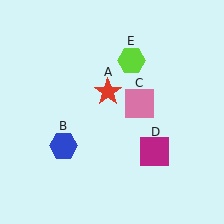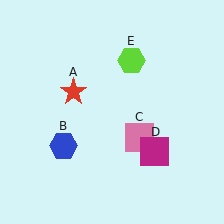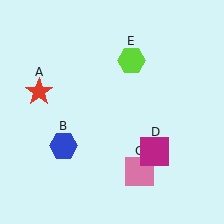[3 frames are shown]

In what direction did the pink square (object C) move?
The pink square (object C) moved down.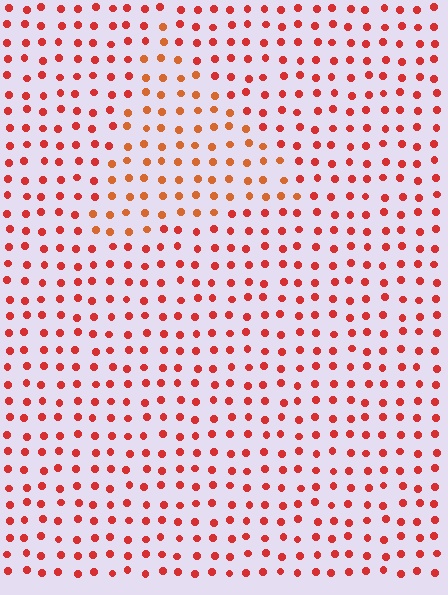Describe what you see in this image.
The image is filled with small red elements in a uniform arrangement. A triangle-shaped region is visible where the elements are tinted to a slightly different hue, forming a subtle color boundary.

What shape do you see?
I see a triangle.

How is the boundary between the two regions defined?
The boundary is defined purely by a slight shift in hue (about 22 degrees). Spacing, size, and orientation are identical on both sides.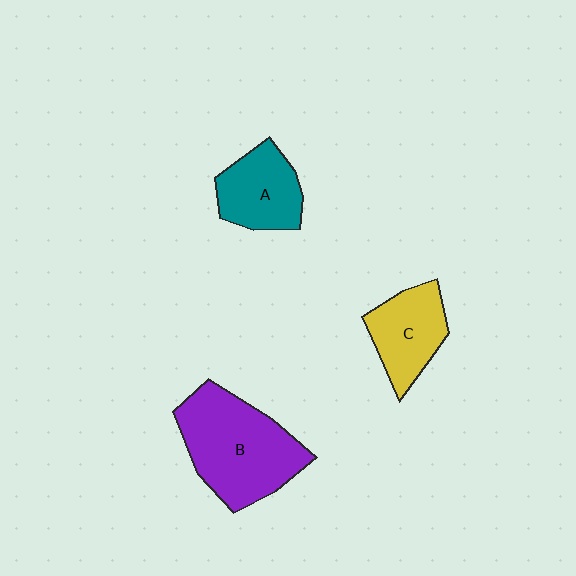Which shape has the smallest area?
Shape C (yellow).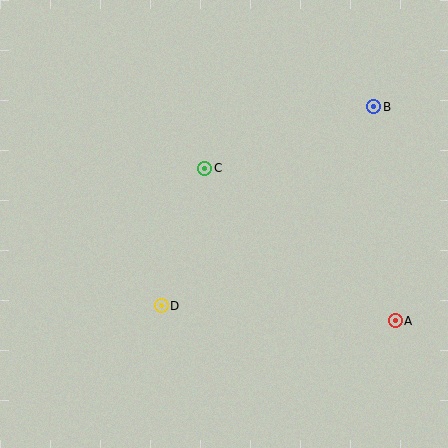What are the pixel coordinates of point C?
Point C is at (205, 168).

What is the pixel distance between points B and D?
The distance between B and D is 291 pixels.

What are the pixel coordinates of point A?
Point A is at (395, 321).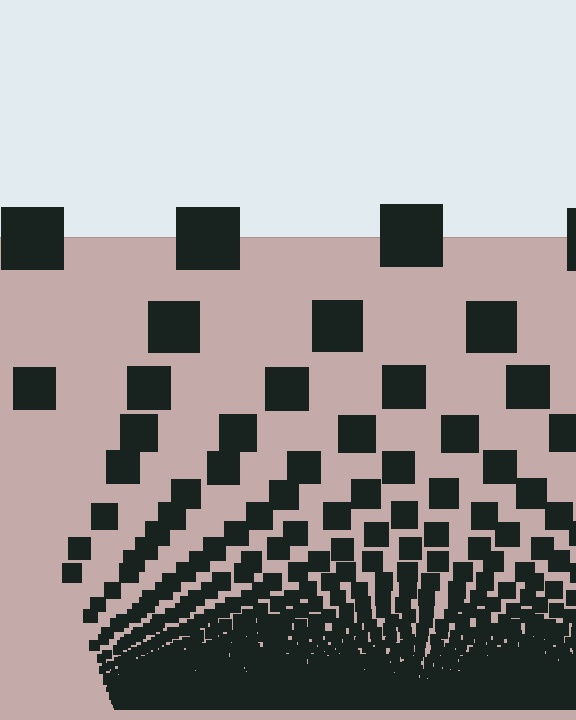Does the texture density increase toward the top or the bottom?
Density increases toward the bottom.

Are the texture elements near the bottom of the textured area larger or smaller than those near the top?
Smaller. The gradient is inverted — elements near the bottom are smaller and denser.